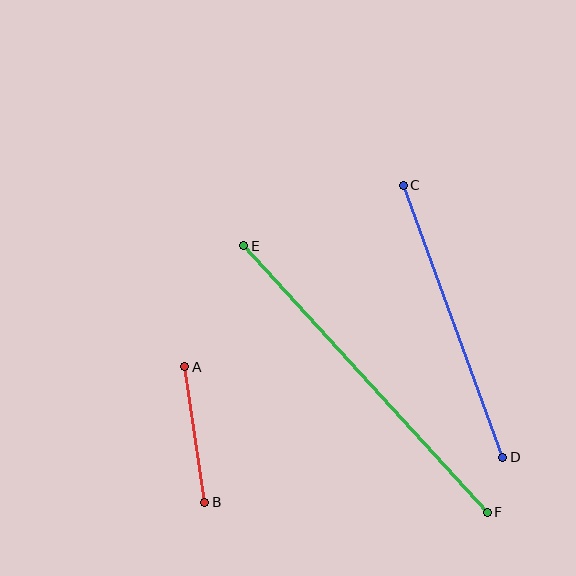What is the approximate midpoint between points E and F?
The midpoint is at approximately (366, 379) pixels.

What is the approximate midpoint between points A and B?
The midpoint is at approximately (195, 434) pixels.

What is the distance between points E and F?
The distance is approximately 361 pixels.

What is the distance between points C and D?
The distance is approximately 290 pixels.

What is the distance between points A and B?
The distance is approximately 137 pixels.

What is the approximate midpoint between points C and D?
The midpoint is at approximately (453, 321) pixels.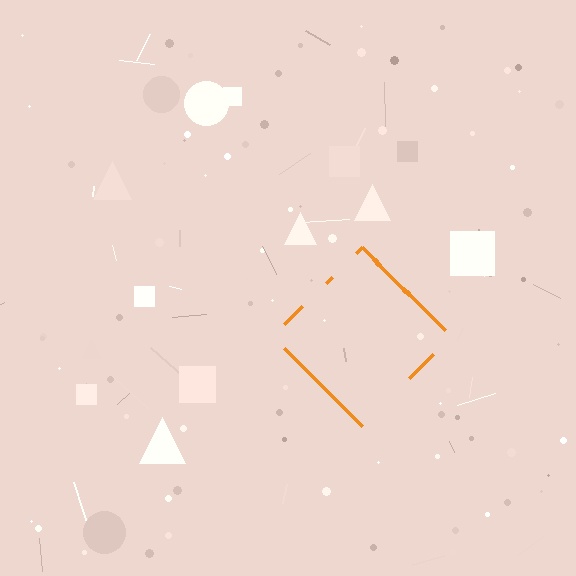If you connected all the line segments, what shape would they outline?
They would outline a diamond.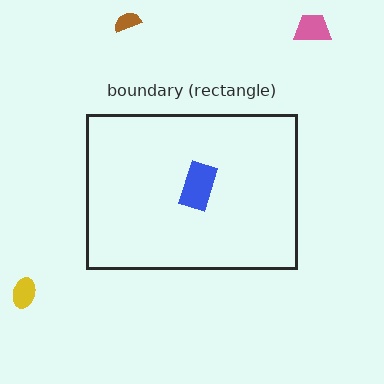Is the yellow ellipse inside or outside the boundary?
Outside.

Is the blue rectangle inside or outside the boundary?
Inside.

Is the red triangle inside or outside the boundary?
Inside.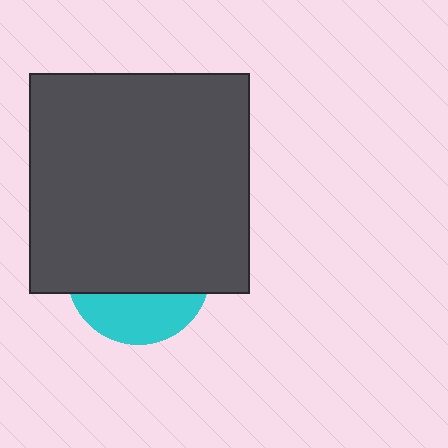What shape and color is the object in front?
The object in front is a dark gray square.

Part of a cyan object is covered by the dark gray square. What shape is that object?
It is a circle.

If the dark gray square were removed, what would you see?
You would see the complete cyan circle.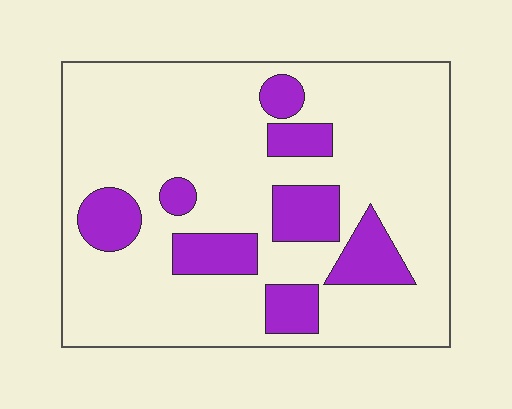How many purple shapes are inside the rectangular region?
8.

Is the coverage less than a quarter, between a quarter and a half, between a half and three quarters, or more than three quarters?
Less than a quarter.